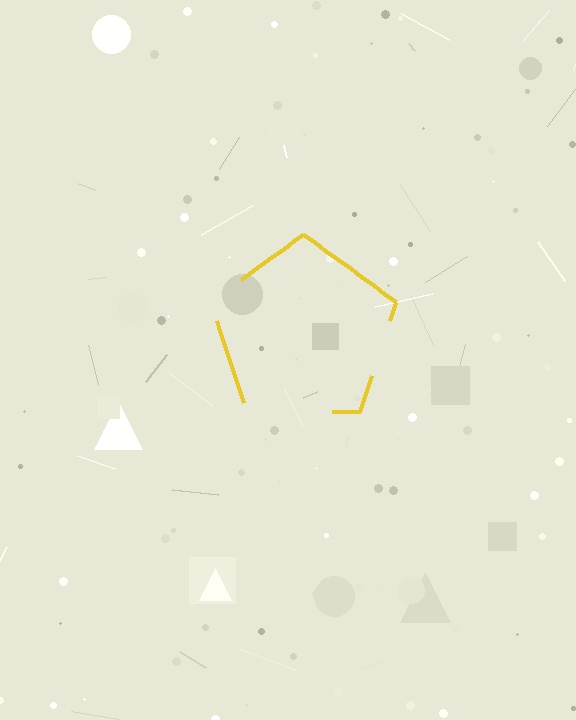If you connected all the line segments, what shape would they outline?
They would outline a pentagon.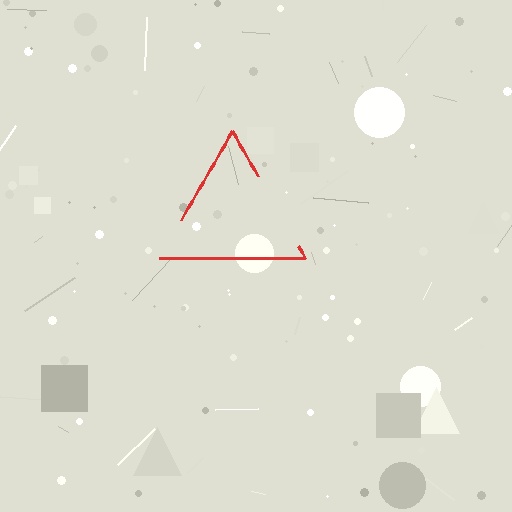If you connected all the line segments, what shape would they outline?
They would outline a triangle.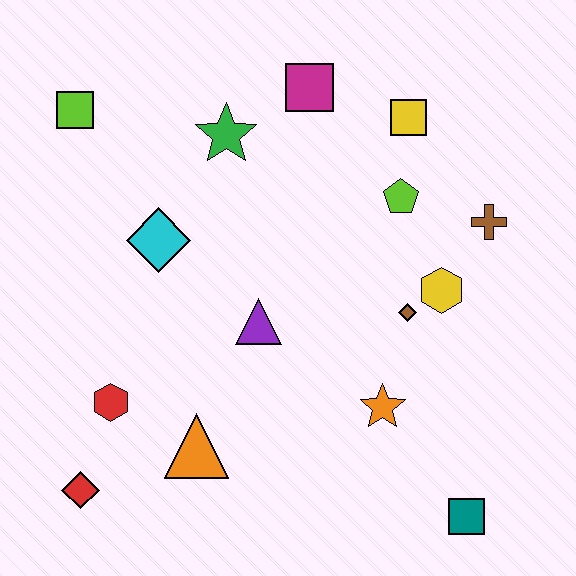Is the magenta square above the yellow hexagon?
Yes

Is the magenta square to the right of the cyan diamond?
Yes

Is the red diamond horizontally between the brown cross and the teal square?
No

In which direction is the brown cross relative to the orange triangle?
The brown cross is to the right of the orange triangle.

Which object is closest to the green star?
The magenta square is closest to the green star.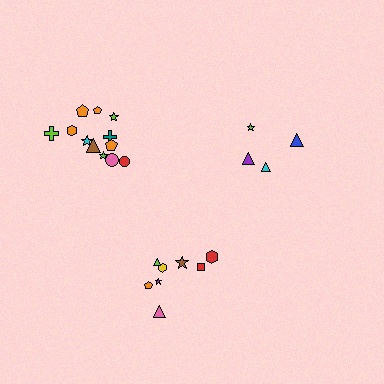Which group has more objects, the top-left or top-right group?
The top-left group.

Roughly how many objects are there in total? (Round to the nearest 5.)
Roughly 25 objects in total.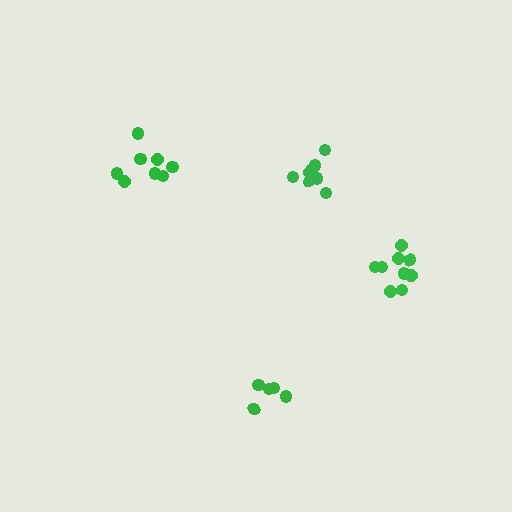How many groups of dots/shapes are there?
There are 4 groups.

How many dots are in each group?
Group 1: 8 dots, Group 2: 10 dots, Group 3: 9 dots, Group 4: 5 dots (32 total).